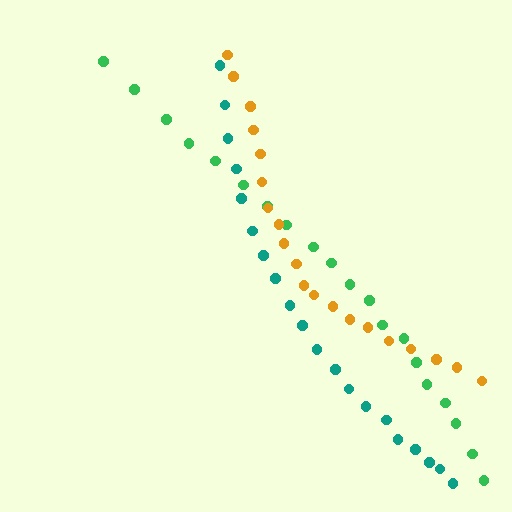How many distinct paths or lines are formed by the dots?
There are 3 distinct paths.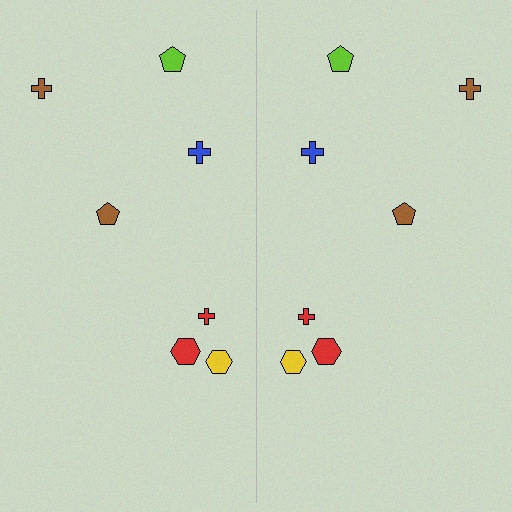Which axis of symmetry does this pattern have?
The pattern has a vertical axis of symmetry running through the center of the image.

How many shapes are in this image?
There are 14 shapes in this image.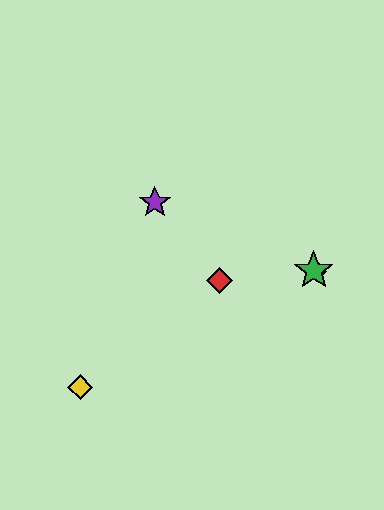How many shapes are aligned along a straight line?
3 shapes (the blue diamond, the green star, the purple star) are aligned along a straight line.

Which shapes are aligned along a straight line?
The blue diamond, the green star, the purple star are aligned along a straight line.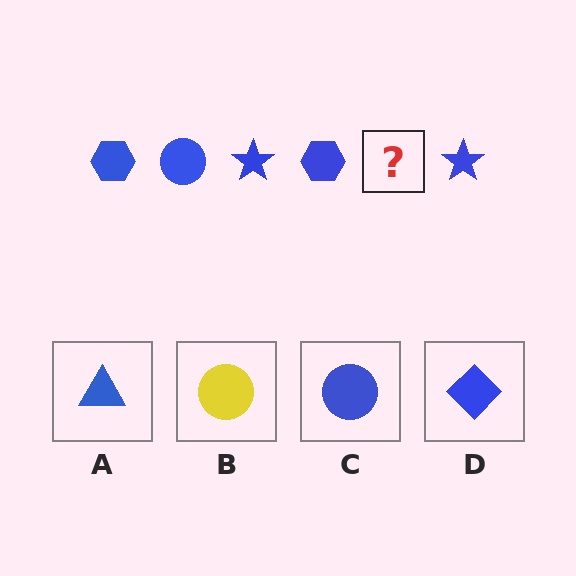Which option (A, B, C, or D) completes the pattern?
C.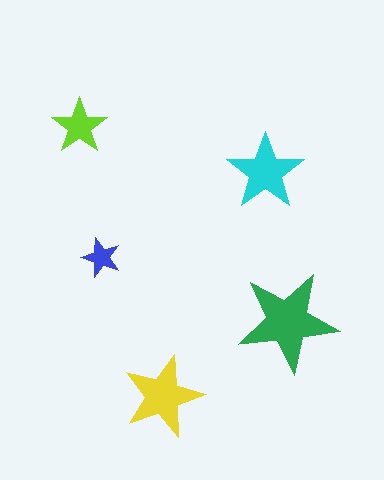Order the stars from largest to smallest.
the green one, the yellow one, the cyan one, the lime one, the blue one.